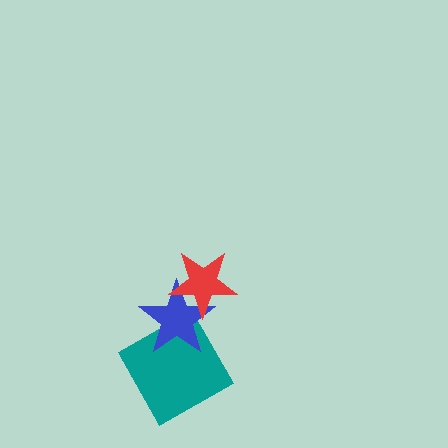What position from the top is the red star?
The red star is 1st from the top.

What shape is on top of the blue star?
The red star is on top of the blue star.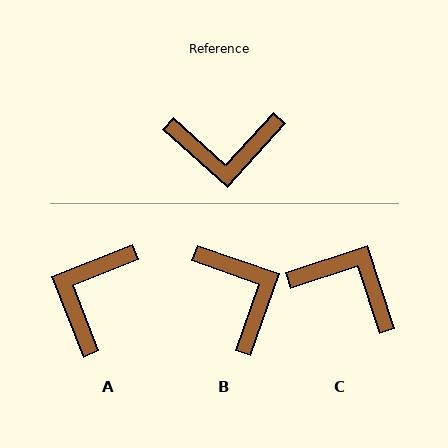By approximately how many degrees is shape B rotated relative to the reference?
Approximately 113 degrees counter-clockwise.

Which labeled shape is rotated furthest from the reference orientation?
C, about 150 degrees away.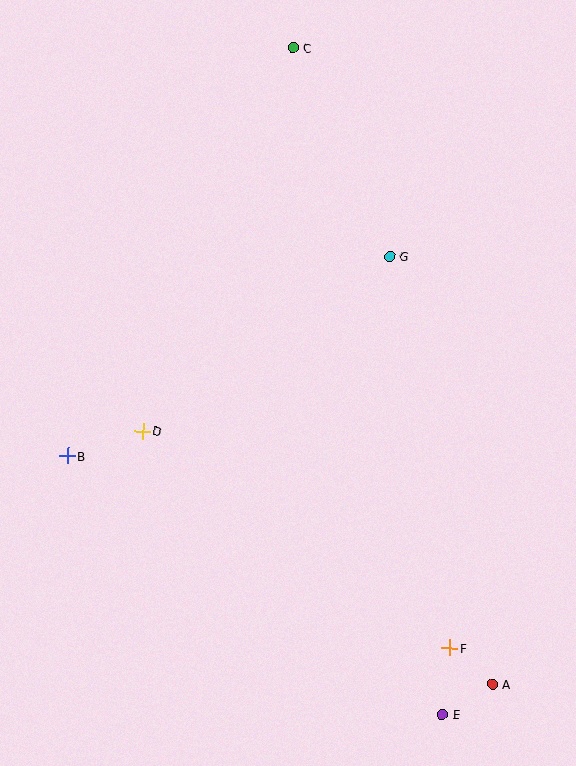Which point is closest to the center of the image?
Point D at (143, 431) is closest to the center.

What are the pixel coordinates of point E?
Point E is at (443, 714).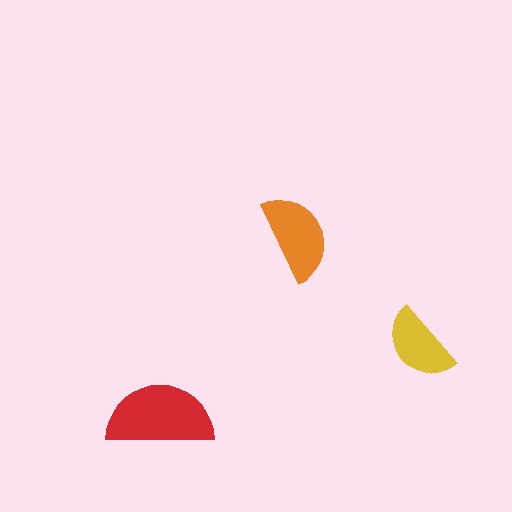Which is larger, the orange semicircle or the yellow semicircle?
The orange one.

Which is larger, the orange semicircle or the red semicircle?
The red one.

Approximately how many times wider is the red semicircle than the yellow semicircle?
About 1.5 times wider.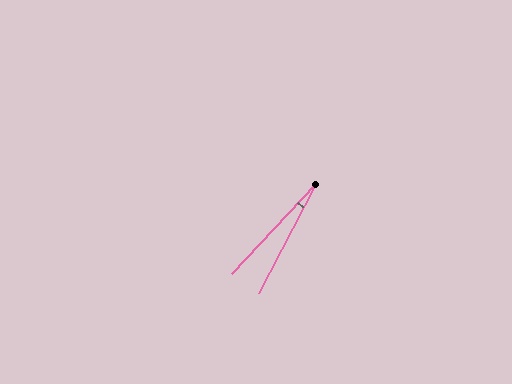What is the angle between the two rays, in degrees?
Approximately 15 degrees.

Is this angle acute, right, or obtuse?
It is acute.